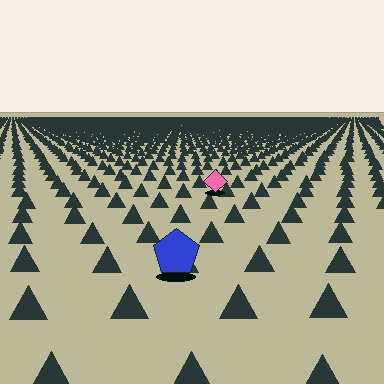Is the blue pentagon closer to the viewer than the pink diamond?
Yes. The blue pentagon is closer — you can tell from the texture gradient: the ground texture is coarser near it.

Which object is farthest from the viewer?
The pink diamond is farthest from the viewer. It appears smaller and the ground texture around it is denser.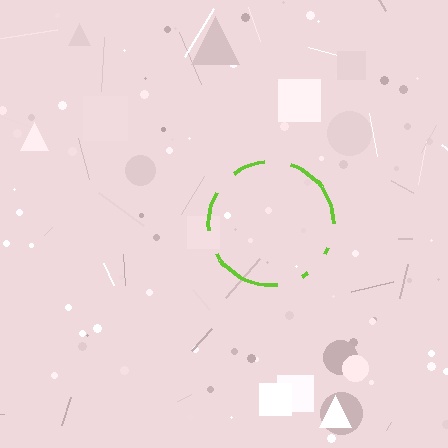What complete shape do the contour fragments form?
The contour fragments form a circle.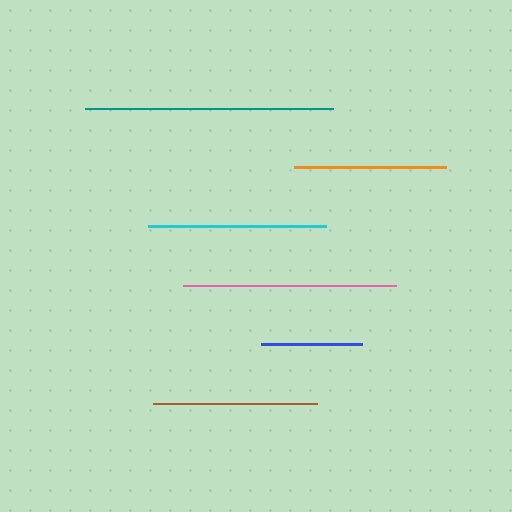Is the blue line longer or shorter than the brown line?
The brown line is longer than the blue line.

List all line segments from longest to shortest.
From longest to shortest: teal, pink, cyan, brown, orange, blue.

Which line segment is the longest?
The teal line is the longest at approximately 248 pixels.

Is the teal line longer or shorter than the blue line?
The teal line is longer than the blue line.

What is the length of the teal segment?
The teal segment is approximately 248 pixels long.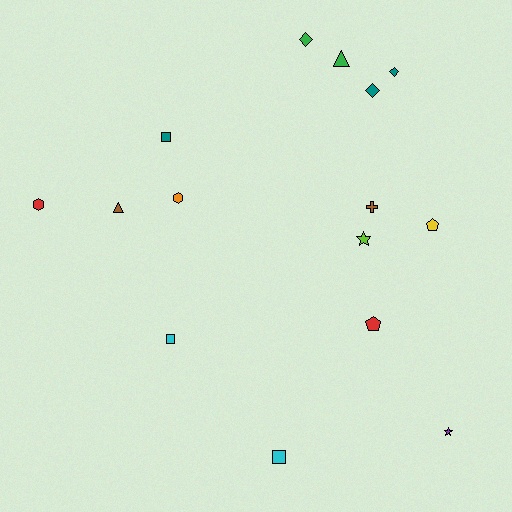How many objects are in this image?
There are 15 objects.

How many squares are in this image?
There are 3 squares.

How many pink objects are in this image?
There are no pink objects.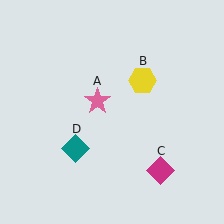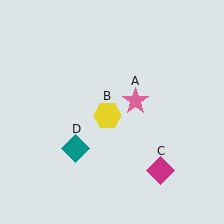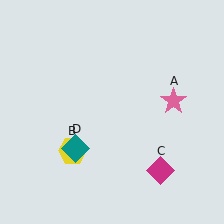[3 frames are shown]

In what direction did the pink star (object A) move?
The pink star (object A) moved right.